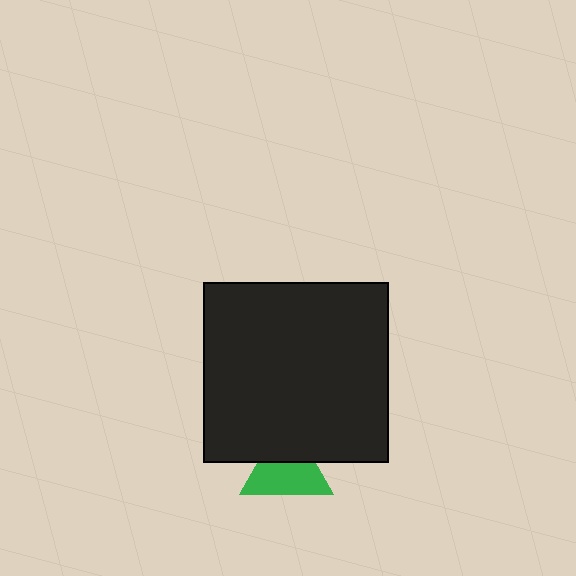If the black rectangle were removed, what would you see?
You would see the complete green triangle.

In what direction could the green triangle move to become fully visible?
The green triangle could move down. That would shift it out from behind the black rectangle entirely.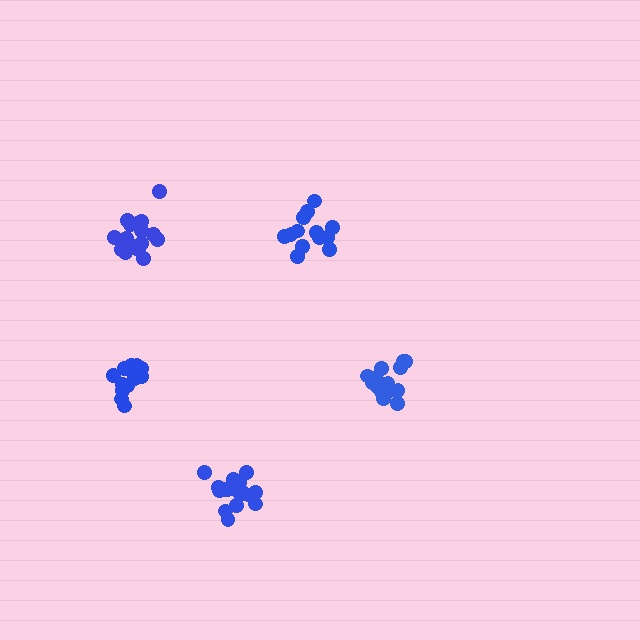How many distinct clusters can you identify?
There are 5 distinct clusters.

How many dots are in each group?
Group 1: 18 dots, Group 2: 13 dots, Group 3: 16 dots, Group 4: 13 dots, Group 5: 17 dots (77 total).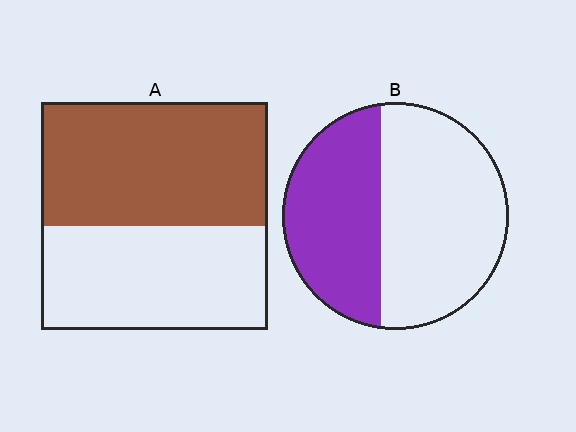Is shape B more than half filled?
No.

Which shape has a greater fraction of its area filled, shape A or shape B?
Shape A.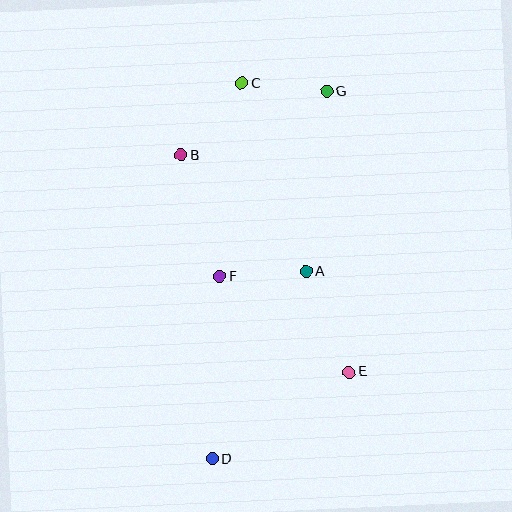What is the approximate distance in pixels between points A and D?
The distance between A and D is approximately 209 pixels.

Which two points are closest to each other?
Points C and G are closest to each other.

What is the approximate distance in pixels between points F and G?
The distance between F and G is approximately 214 pixels.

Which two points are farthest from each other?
Points D and G are farthest from each other.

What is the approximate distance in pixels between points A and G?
The distance between A and G is approximately 181 pixels.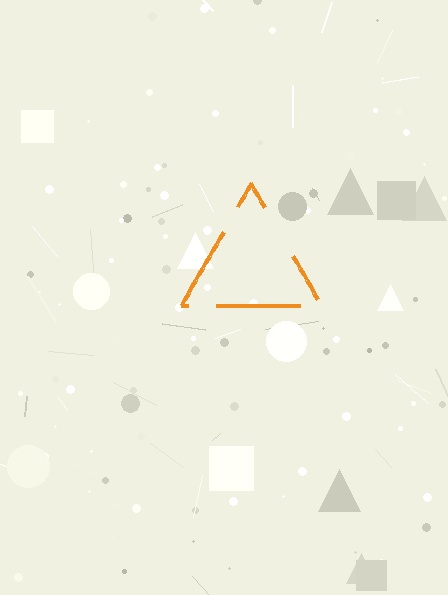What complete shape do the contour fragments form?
The contour fragments form a triangle.